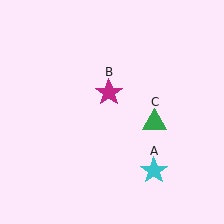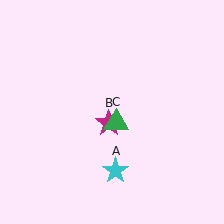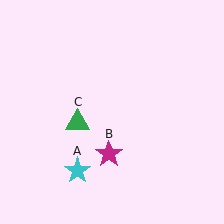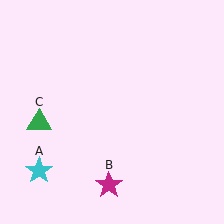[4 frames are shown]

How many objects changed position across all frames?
3 objects changed position: cyan star (object A), magenta star (object B), green triangle (object C).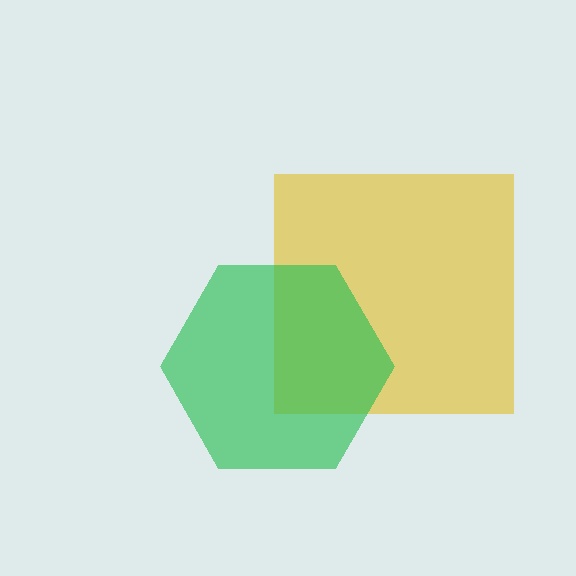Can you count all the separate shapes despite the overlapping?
Yes, there are 2 separate shapes.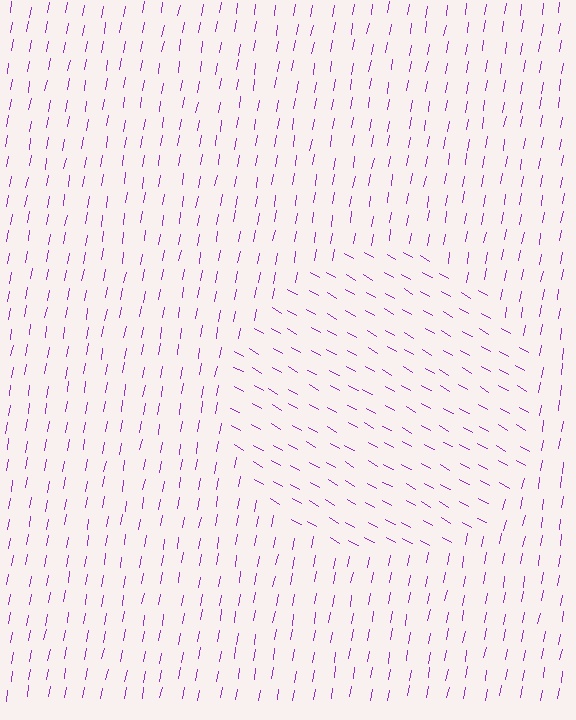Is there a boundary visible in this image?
Yes, there is a texture boundary formed by a change in line orientation.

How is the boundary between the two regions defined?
The boundary is defined purely by a change in line orientation (approximately 70 degrees difference). All lines are the same color and thickness.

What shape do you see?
I see a circle.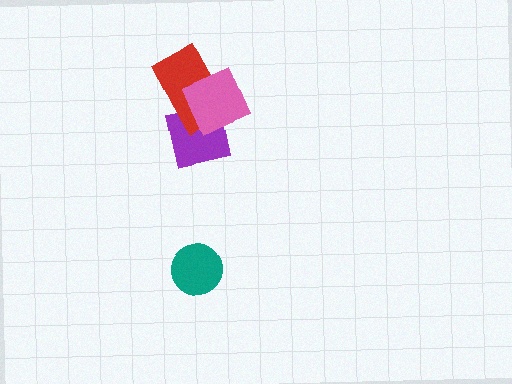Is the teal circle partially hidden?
No, no other shape covers it.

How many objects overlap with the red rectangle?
2 objects overlap with the red rectangle.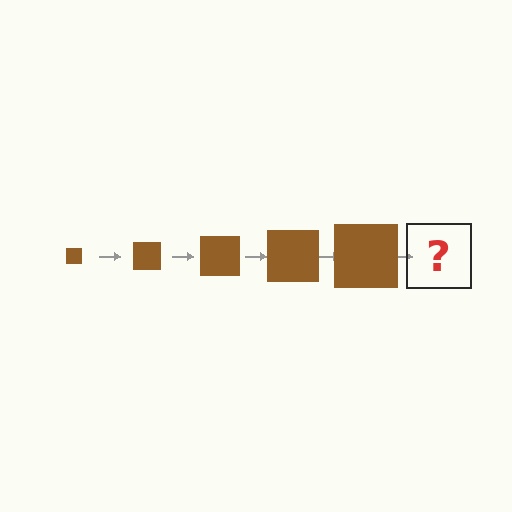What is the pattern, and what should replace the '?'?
The pattern is that the square gets progressively larger each step. The '?' should be a brown square, larger than the previous one.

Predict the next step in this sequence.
The next step is a brown square, larger than the previous one.